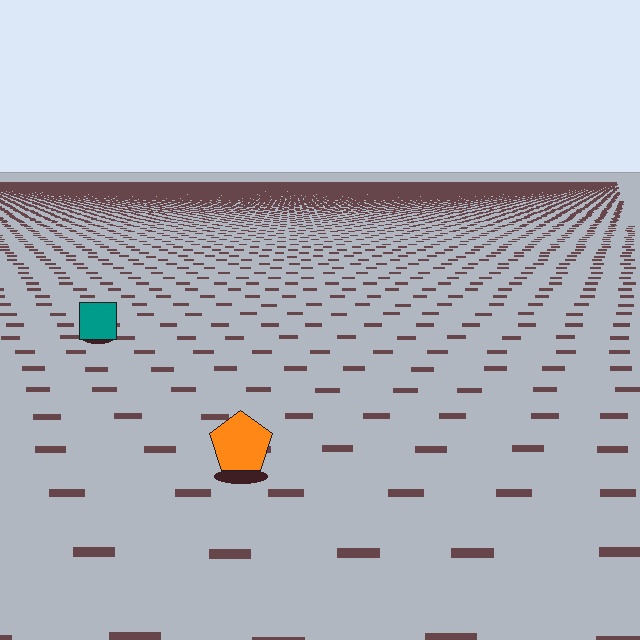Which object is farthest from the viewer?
The teal square is farthest from the viewer. It appears smaller and the ground texture around it is denser.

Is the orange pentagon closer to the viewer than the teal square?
Yes. The orange pentagon is closer — you can tell from the texture gradient: the ground texture is coarser near it.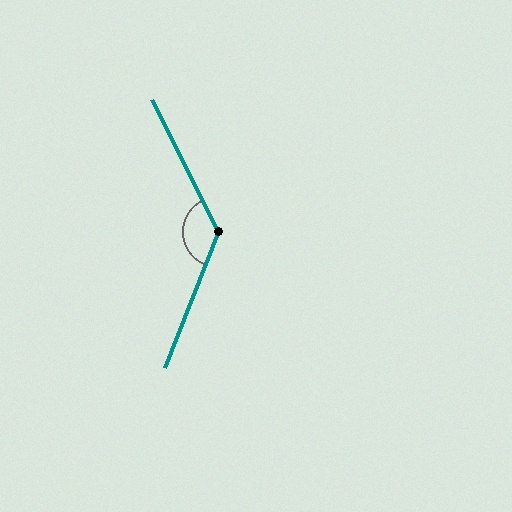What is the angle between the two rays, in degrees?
Approximately 132 degrees.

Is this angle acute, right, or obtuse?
It is obtuse.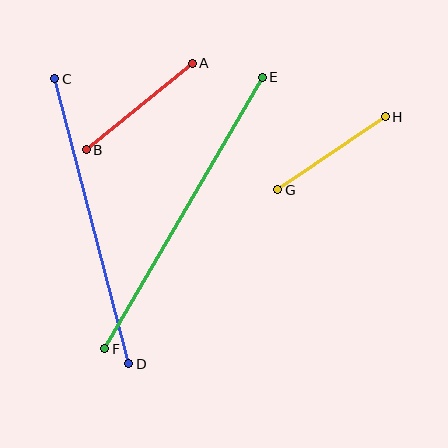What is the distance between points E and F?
The distance is approximately 314 pixels.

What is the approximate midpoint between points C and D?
The midpoint is at approximately (92, 221) pixels.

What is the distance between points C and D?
The distance is approximately 294 pixels.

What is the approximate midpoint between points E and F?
The midpoint is at approximately (183, 213) pixels.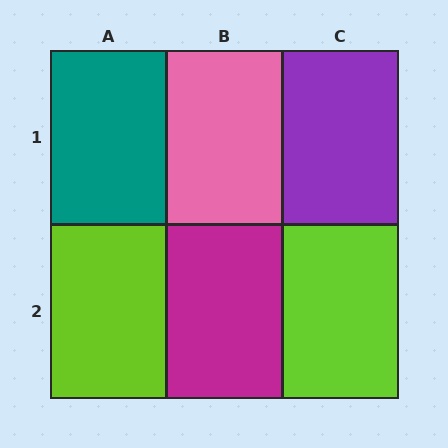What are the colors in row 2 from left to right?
Lime, magenta, lime.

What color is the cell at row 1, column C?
Purple.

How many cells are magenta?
1 cell is magenta.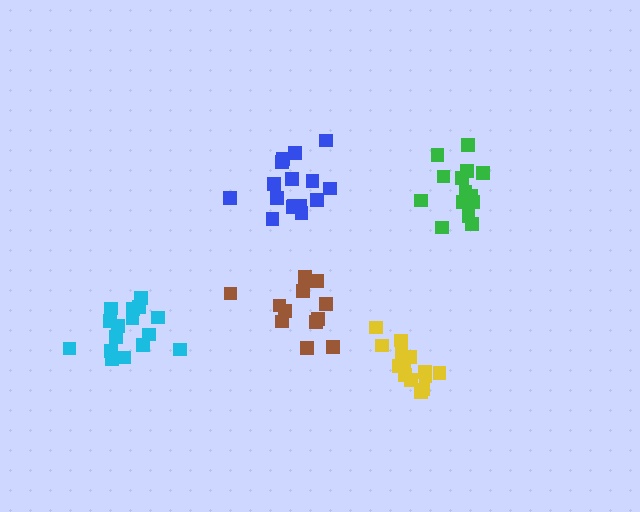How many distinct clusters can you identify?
There are 5 distinct clusters.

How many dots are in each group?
Group 1: 16 dots, Group 2: 16 dots, Group 3: 14 dots, Group 4: 14 dots, Group 5: 12 dots (72 total).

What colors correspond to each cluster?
The clusters are colored: blue, cyan, green, yellow, brown.